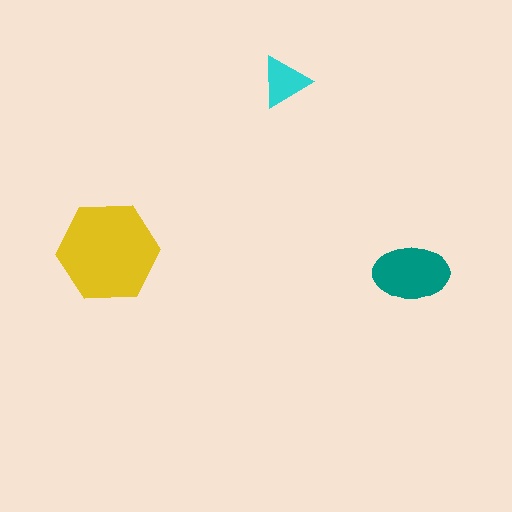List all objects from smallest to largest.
The cyan triangle, the teal ellipse, the yellow hexagon.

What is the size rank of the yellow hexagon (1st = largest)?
1st.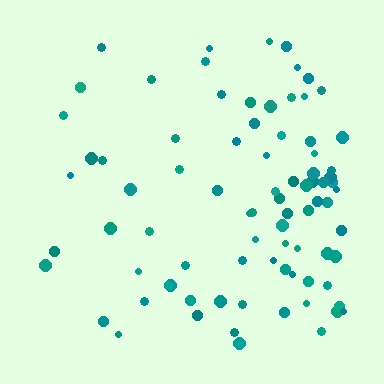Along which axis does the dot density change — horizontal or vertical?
Horizontal.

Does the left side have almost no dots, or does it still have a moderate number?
Still a moderate number, just noticeably fewer than the right.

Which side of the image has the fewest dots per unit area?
The left.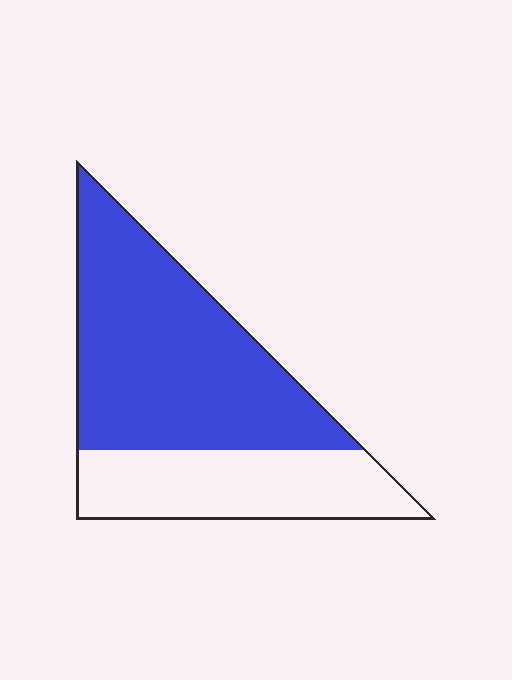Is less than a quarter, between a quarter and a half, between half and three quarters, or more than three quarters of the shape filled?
Between half and three quarters.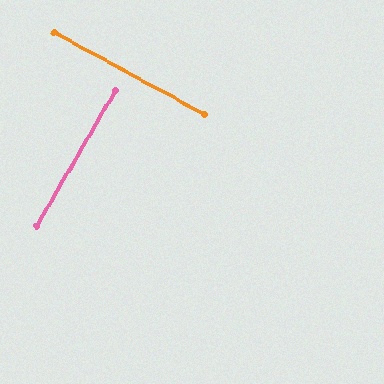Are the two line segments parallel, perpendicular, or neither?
Perpendicular — they meet at approximately 88°.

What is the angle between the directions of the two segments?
Approximately 88 degrees.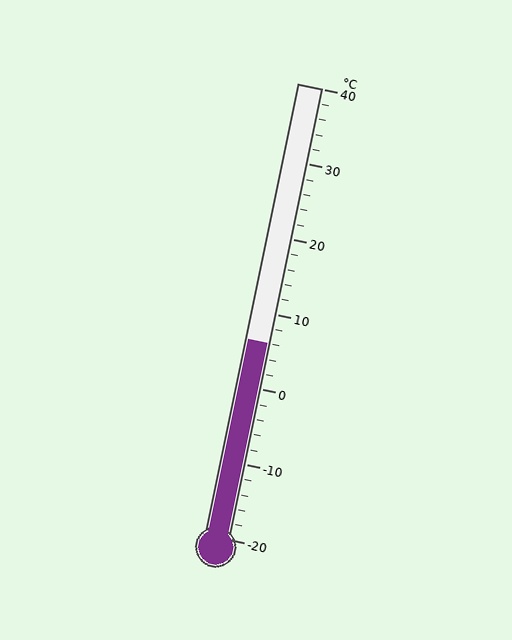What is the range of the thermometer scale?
The thermometer scale ranges from -20°C to 40°C.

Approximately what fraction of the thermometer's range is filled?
The thermometer is filled to approximately 45% of its range.